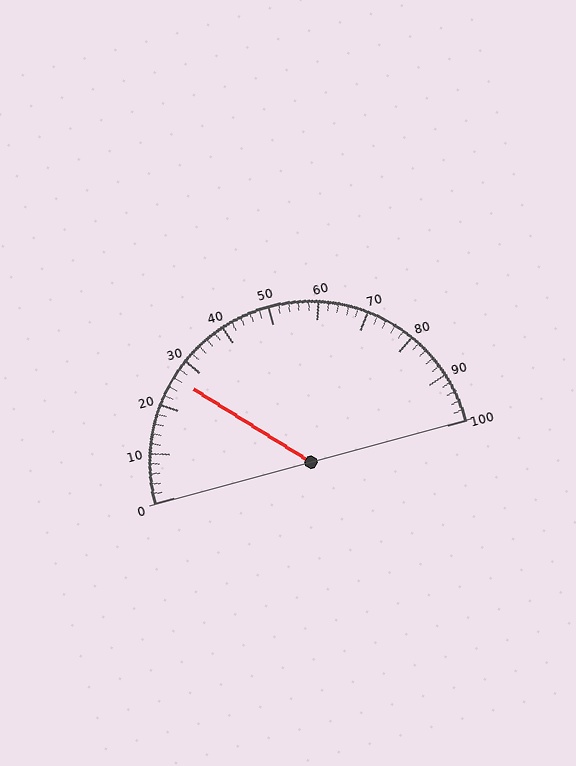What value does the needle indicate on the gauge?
The needle indicates approximately 26.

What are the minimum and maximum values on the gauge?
The gauge ranges from 0 to 100.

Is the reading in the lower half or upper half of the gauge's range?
The reading is in the lower half of the range (0 to 100).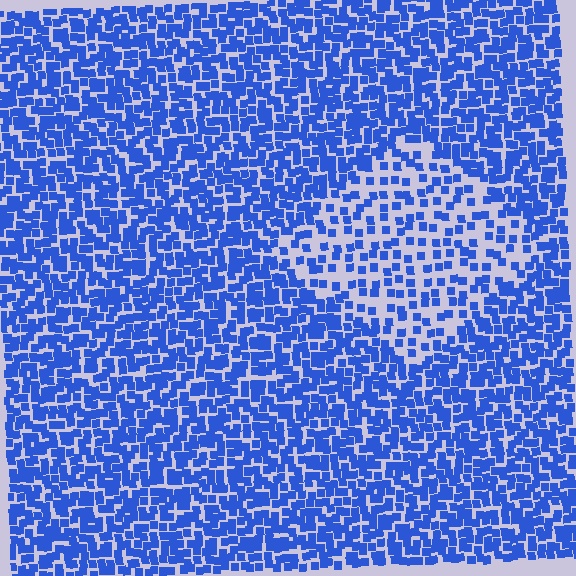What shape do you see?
I see a diamond.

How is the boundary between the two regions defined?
The boundary is defined by a change in element density (approximately 2.1x ratio). All elements are the same color, size, and shape.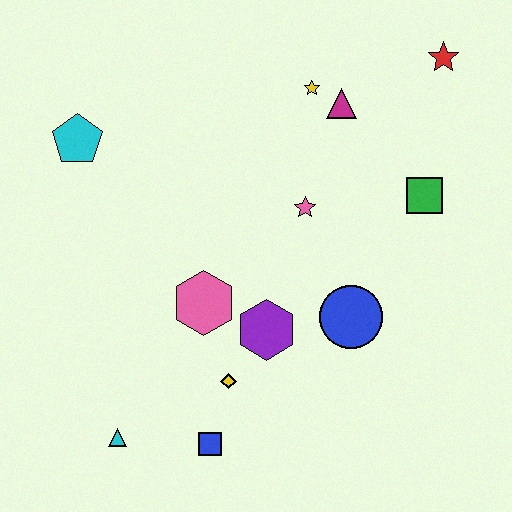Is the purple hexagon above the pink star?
No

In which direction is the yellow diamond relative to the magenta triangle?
The yellow diamond is below the magenta triangle.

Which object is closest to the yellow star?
The magenta triangle is closest to the yellow star.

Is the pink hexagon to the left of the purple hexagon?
Yes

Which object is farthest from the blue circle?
The cyan pentagon is farthest from the blue circle.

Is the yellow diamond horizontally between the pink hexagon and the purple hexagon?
Yes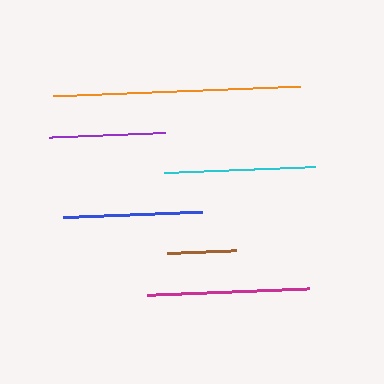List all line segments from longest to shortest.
From longest to shortest: orange, magenta, cyan, blue, purple, brown.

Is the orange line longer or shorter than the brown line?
The orange line is longer than the brown line.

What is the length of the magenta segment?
The magenta segment is approximately 163 pixels long.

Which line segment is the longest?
The orange line is the longest at approximately 247 pixels.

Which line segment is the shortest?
The brown line is the shortest at approximately 70 pixels.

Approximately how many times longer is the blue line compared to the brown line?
The blue line is approximately 2.0 times the length of the brown line.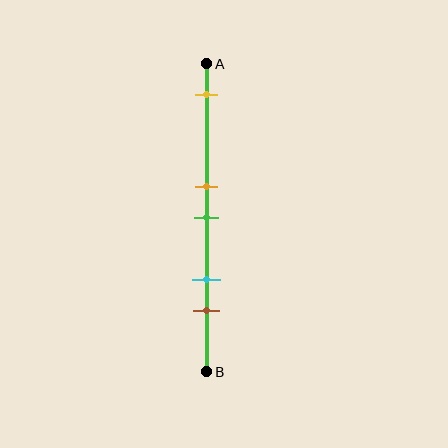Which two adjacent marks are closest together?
The orange and green marks are the closest adjacent pair.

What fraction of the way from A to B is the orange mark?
The orange mark is approximately 40% (0.4) of the way from A to B.